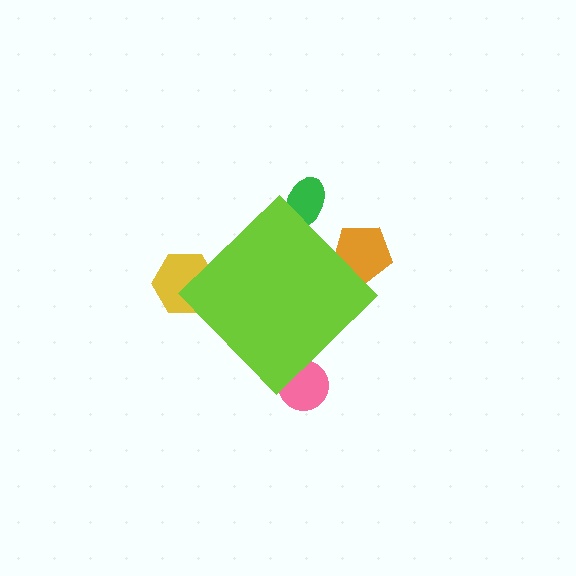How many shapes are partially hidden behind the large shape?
4 shapes are partially hidden.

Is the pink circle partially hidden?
Yes, the pink circle is partially hidden behind the lime diamond.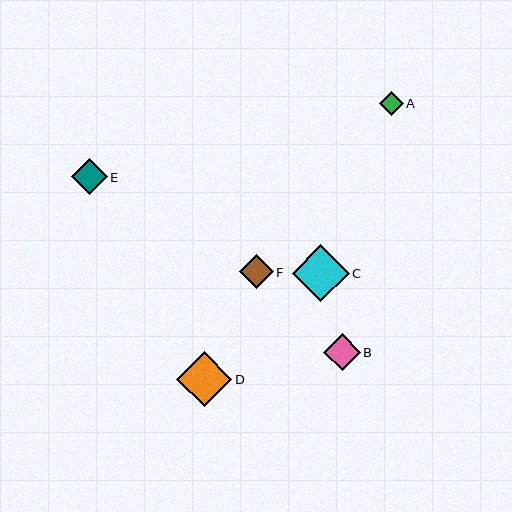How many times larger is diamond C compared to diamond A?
Diamond C is approximately 2.4 times the size of diamond A.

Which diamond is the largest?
Diamond C is the largest with a size of approximately 57 pixels.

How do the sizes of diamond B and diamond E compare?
Diamond B and diamond E are approximately the same size.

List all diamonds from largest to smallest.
From largest to smallest: C, D, B, E, F, A.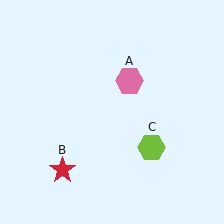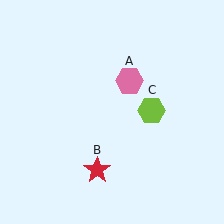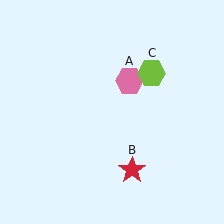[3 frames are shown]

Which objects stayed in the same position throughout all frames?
Pink hexagon (object A) remained stationary.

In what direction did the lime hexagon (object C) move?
The lime hexagon (object C) moved up.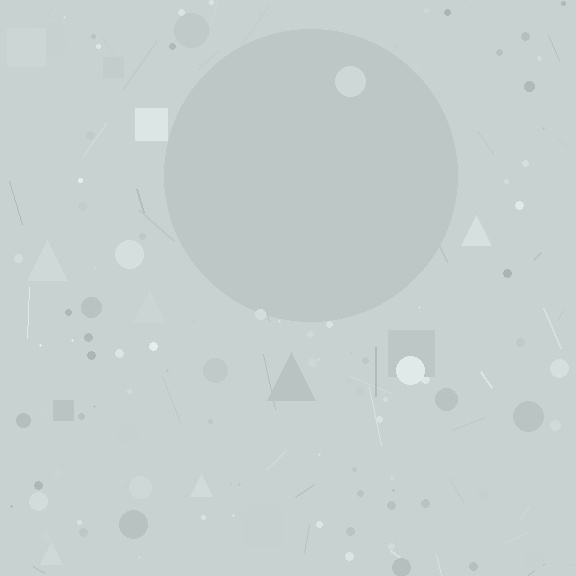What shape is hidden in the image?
A circle is hidden in the image.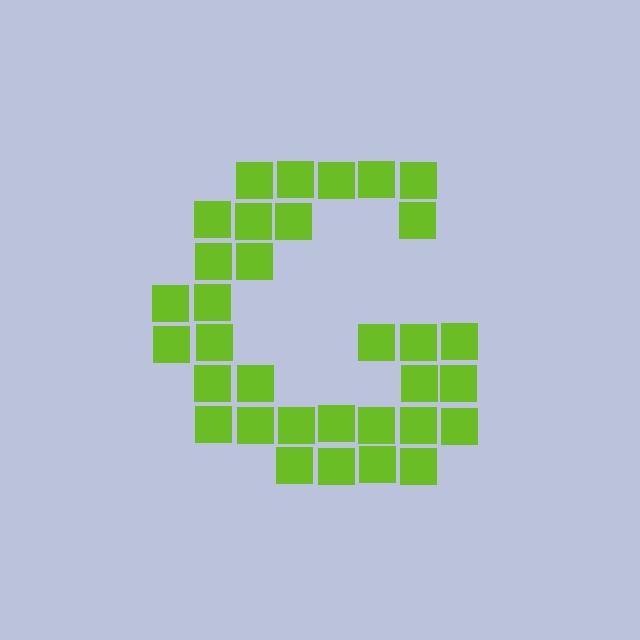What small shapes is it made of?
It is made of small squares.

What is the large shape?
The large shape is the letter G.